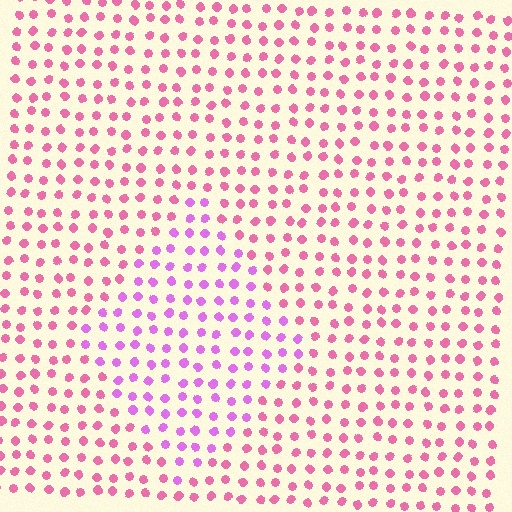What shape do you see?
I see a diamond.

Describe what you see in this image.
The image is filled with small pink elements in a uniform arrangement. A diamond-shaped region is visible where the elements are tinted to a slightly different hue, forming a subtle color boundary.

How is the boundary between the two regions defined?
The boundary is defined purely by a slight shift in hue (about 36 degrees). Spacing, size, and orientation are identical on both sides.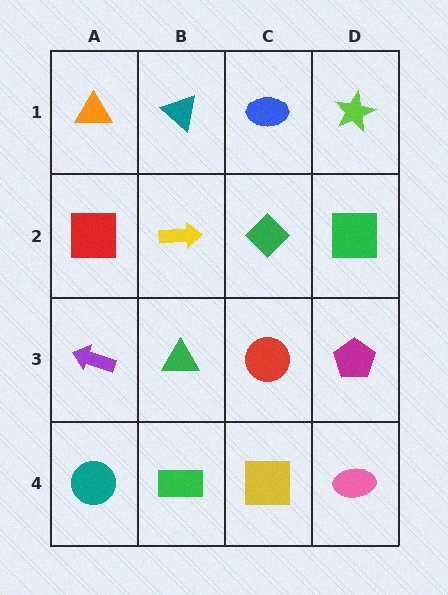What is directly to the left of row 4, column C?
A green rectangle.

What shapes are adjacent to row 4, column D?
A magenta pentagon (row 3, column D), a yellow square (row 4, column C).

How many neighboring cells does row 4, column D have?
2.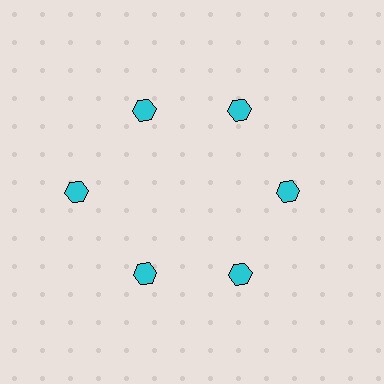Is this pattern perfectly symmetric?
No. The 6 cyan hexagons are arranged in a ring, but one element near the 9 o'clock position is pushed outward from the center, breaking the 6-fold rotational symmetry.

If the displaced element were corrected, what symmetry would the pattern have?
It would have 6-fold rotational symmetry — the pattern would map onto itself every 60 degrees.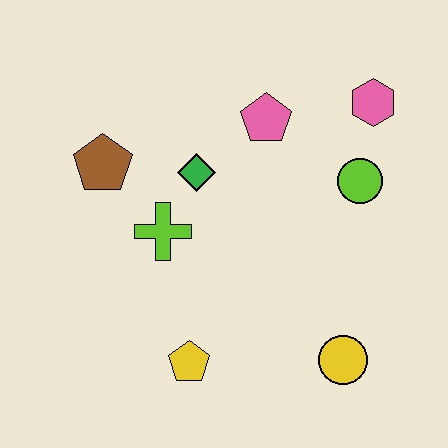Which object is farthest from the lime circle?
The brown pentagon is farthest from the lime circle.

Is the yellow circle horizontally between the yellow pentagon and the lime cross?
No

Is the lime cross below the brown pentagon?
Yes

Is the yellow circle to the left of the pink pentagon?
No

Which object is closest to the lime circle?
The pink hexagon is closest to the lime circle.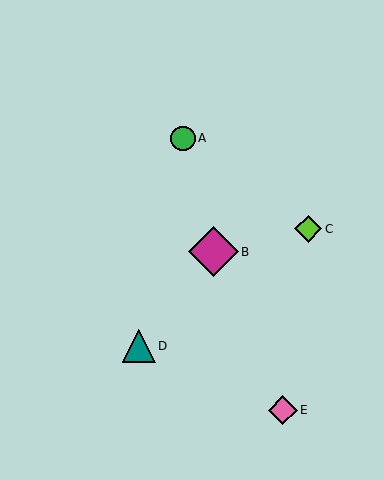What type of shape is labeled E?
Shape E is a pink diamond.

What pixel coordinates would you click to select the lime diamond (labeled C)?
Click at (308, 229) to select the lime diamond C.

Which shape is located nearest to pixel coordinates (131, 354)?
The teal triangle (labeled D) at (139, 346) is nearest to that location.